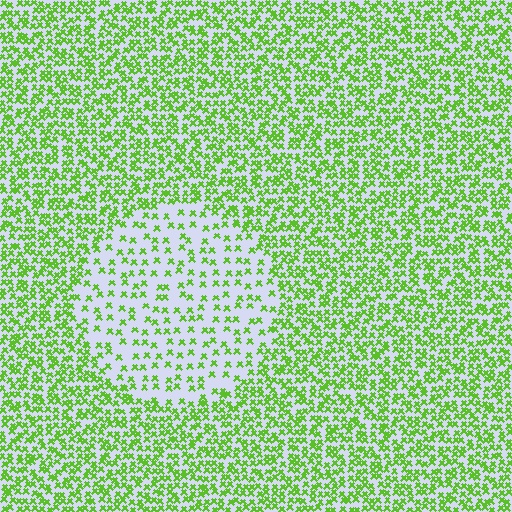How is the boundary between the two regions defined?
The boundary is defined by a change in element density (approximately 2.4x ratio). All elements are the same color, size, and shape.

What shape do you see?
I see a circle.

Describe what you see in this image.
The image contains small lime elements arranged at two different densities. A circle-shaped region is visible where the elements are less densely packed than the surrounding area.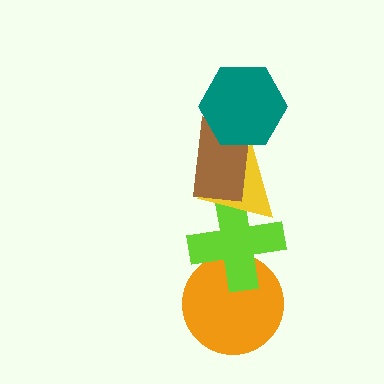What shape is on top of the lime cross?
The yellow triangle is on top of the lime cross.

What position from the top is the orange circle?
The orange circle is 5th from the top.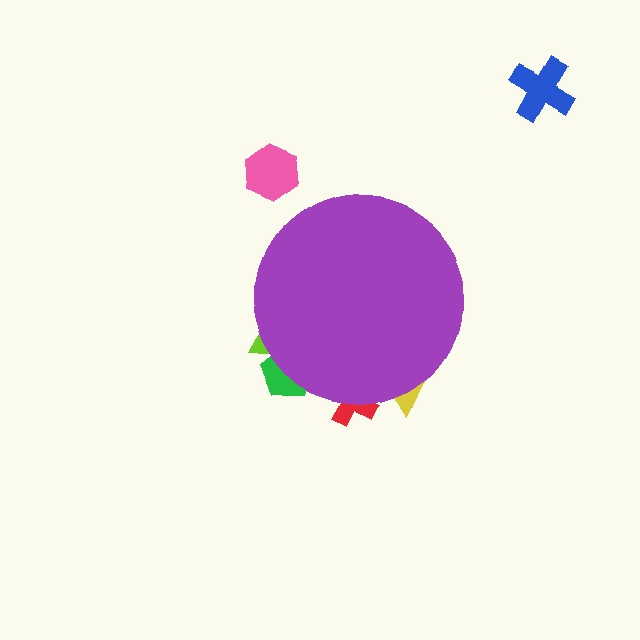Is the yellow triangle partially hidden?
Yes, the yellow triangle is partially hidden behind the purple circle.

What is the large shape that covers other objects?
A purple circle.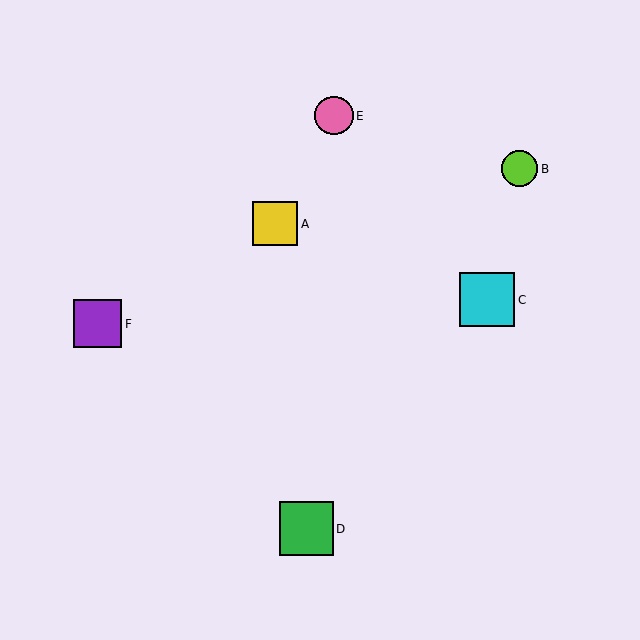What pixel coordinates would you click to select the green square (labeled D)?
Click at (306, 529) to select the green square D.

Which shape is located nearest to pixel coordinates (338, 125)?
The pink circle (labeled E) at (334, 116) is nearest to that location.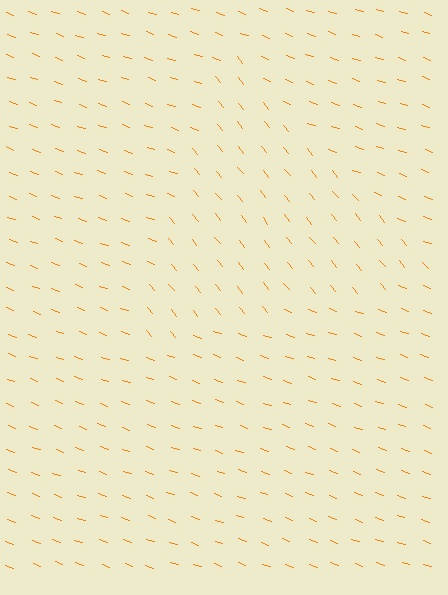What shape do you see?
I see a triangle.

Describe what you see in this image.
The image is filled with small orange line segments. A triangle region in the image has lines oriented differently from the surrounding lines, creating a visible texture boundary.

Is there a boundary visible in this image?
Yes, there is a texture boundary formed by a change in line orientation.